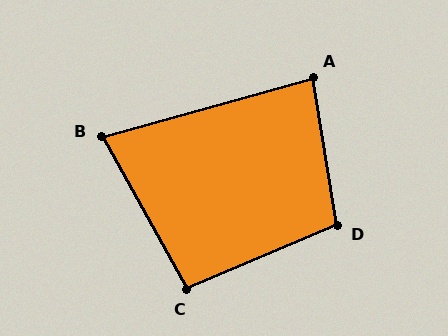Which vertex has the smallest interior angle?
B, at approximately 76 degrees.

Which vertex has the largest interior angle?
D, at approximately 104 degrees.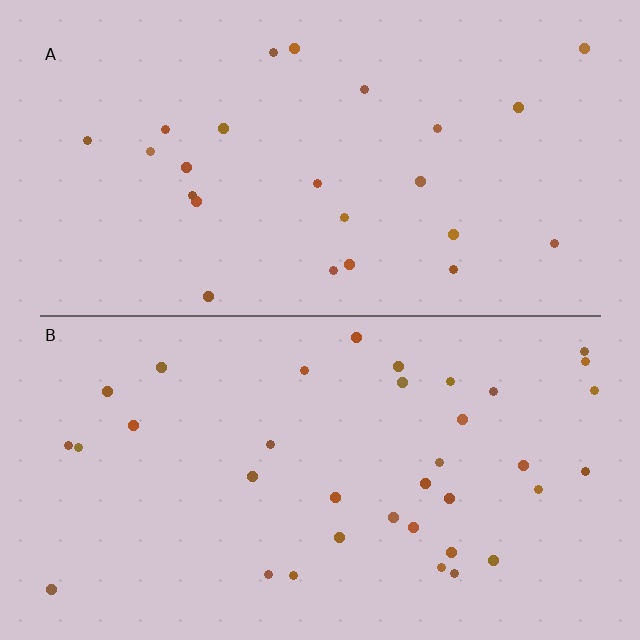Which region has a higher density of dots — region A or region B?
B (the bottom).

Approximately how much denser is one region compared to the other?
Approximately 1.5× — region B over region A.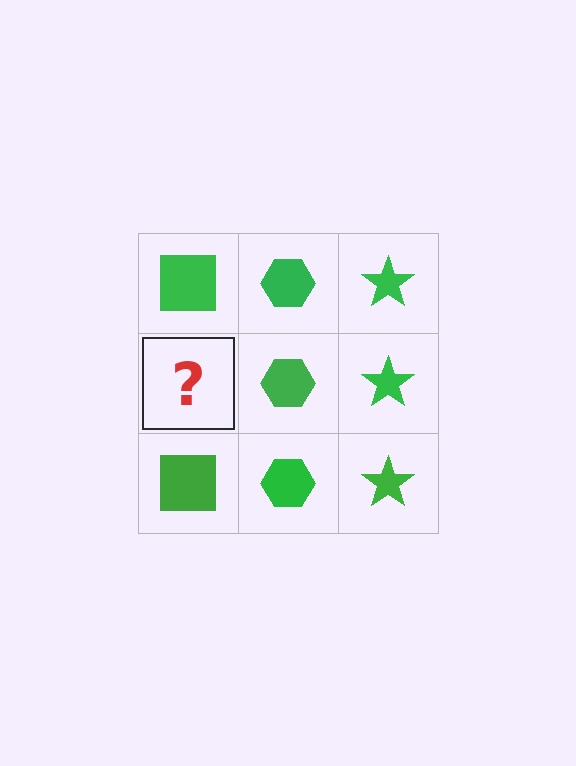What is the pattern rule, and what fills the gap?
The rule is that each column has a consistent shape. The gap should be filled with a green square.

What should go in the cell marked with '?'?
The missing cell should contain a green square.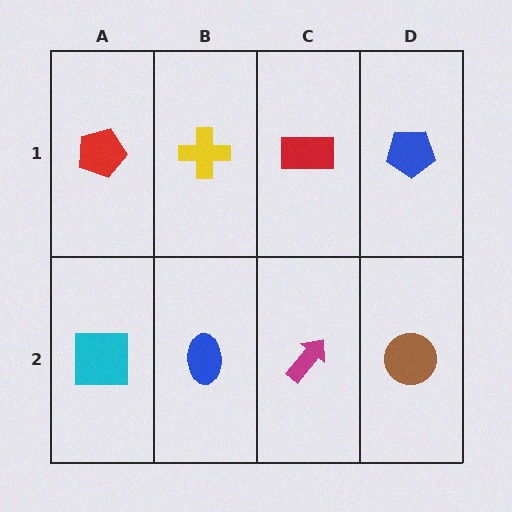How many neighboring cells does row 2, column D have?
2.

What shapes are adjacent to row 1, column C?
A magenta arrow (row 2, column C), a yellow cross (row 1, column B), a blue pentagon (row 1, column D).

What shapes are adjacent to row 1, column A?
A cyan square (row 2, column A), a yellow cross (row 1, column B).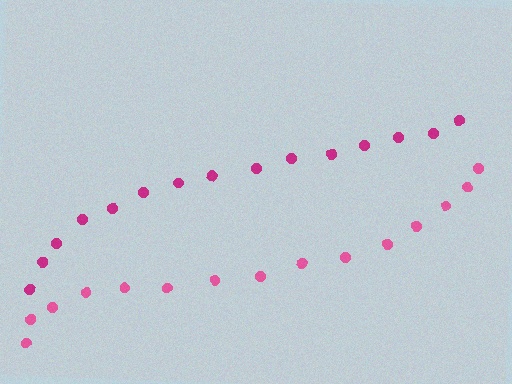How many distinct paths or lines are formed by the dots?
There are 2 distinct paths.